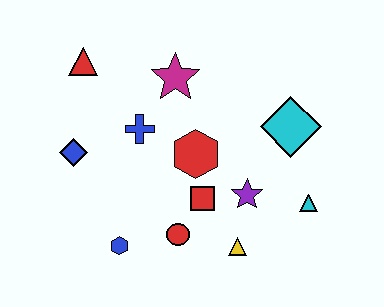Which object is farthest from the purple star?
The red triangle is farthest from the purple star.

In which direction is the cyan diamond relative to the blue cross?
The cyan diamond is to the right of the blue cross.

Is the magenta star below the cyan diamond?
No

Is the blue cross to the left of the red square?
Yes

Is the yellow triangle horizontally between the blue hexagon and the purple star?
Yes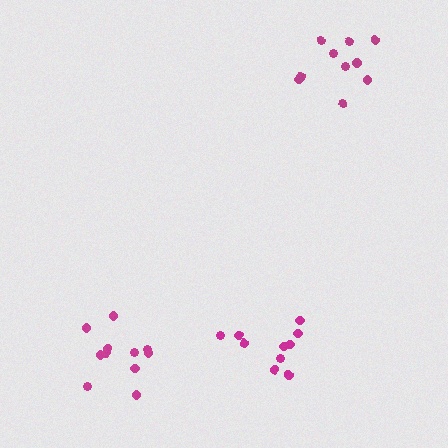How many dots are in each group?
Group 1: 11 dots, Group 2: 10 dots, Group 3: 10 dots (31 total).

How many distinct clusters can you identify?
There are 3 distinct clusters.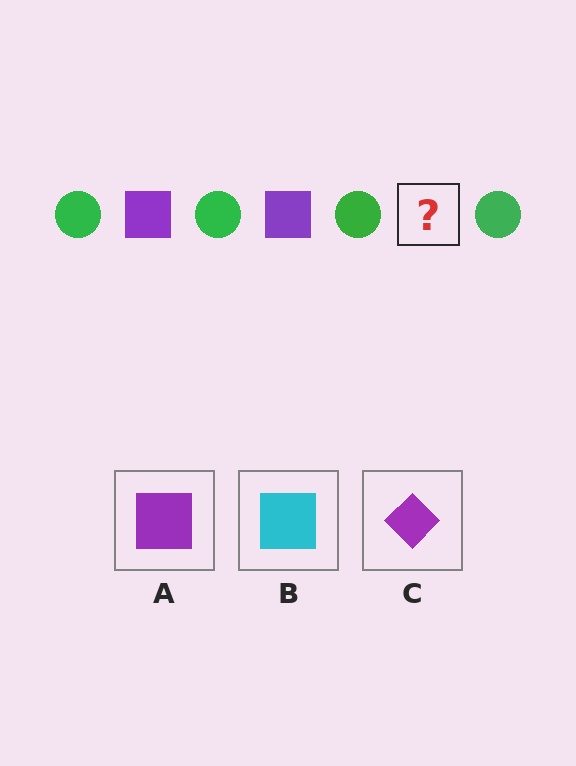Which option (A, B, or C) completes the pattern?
A.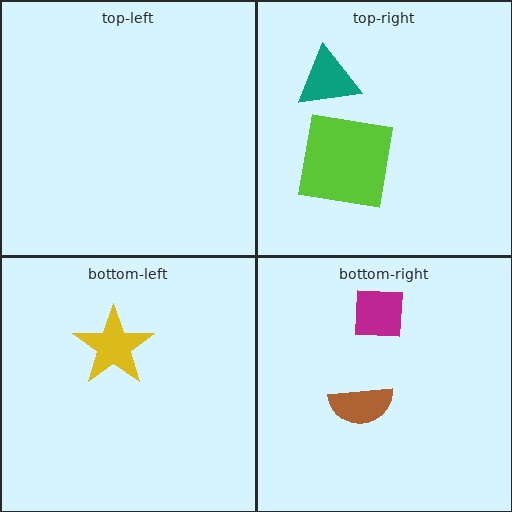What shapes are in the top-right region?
The teal triangle, the lime square.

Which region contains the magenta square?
The bottom-right region.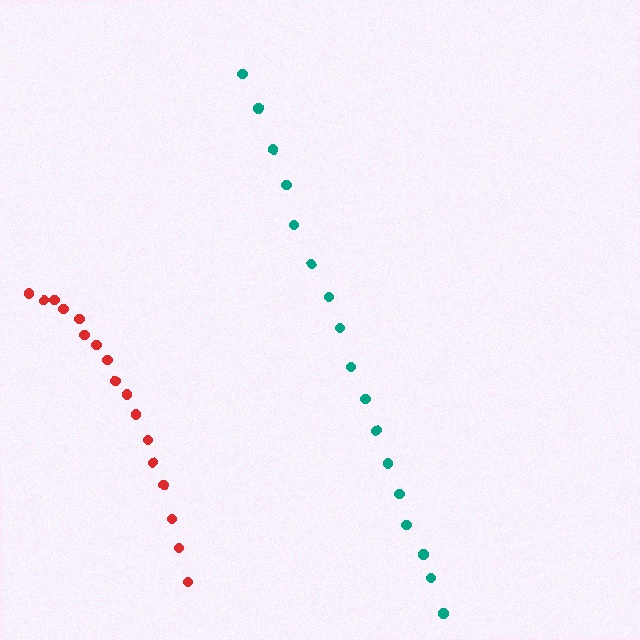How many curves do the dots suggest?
There are 2 distinct paths.